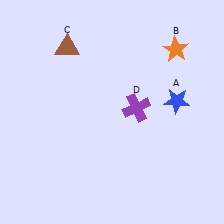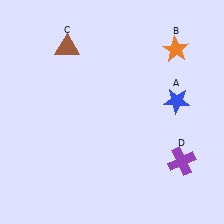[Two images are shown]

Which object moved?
The purple cross (D) moved down.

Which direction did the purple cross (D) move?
The purple cross (D) moved down.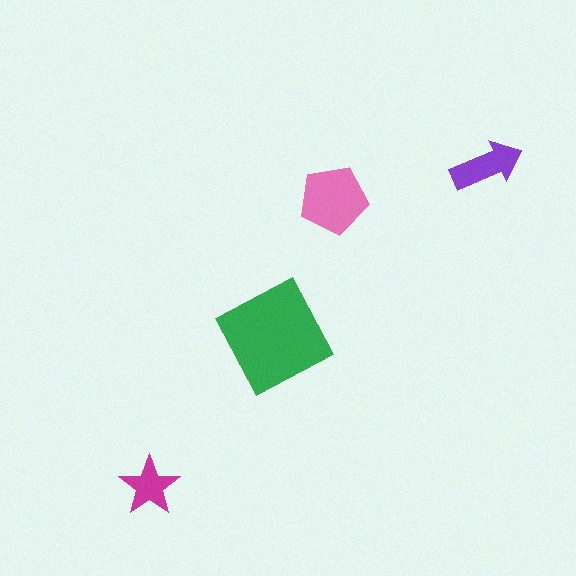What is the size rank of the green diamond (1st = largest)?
1st.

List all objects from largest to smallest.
The green diamond, the pink pentagon, the purple arrow, the magenta star.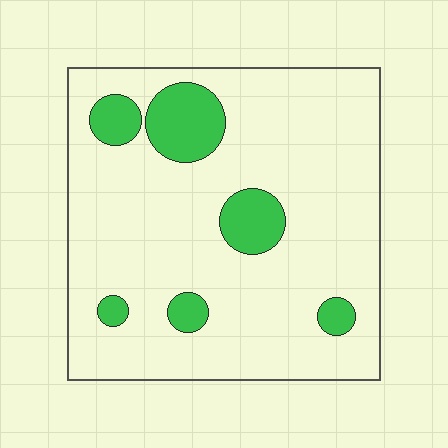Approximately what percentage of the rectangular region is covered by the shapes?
Approximately 15%.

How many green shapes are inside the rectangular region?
6.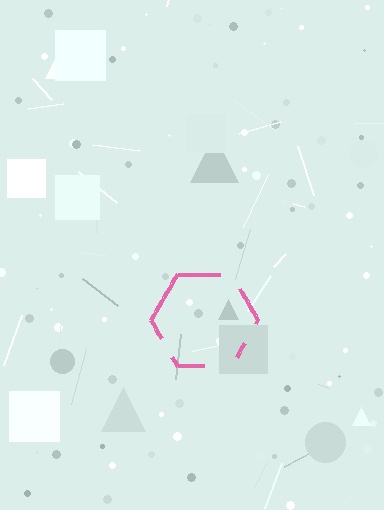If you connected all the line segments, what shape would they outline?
They would outline a hexagon.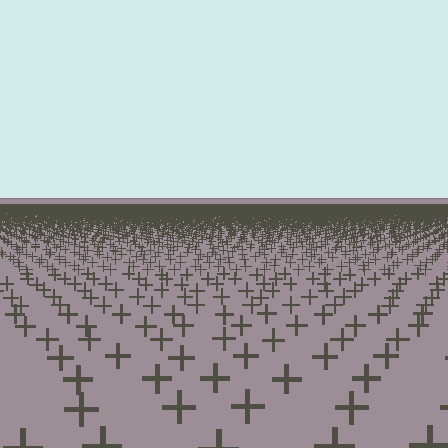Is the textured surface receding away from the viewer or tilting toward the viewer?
The surface is receding away from the viewer. Texture elements get smaller and denser toward the top.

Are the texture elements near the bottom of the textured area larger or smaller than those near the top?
Larger. Near the bottom, elements are closer to the viewer and appear at a bigger on-screen size.